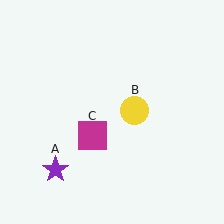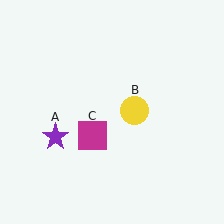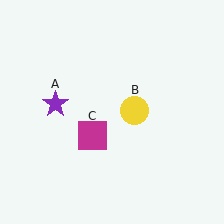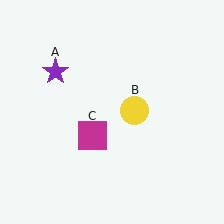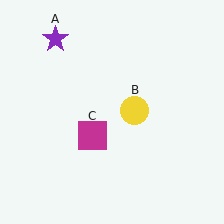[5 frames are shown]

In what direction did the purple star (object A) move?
The purple star (object A) moved up.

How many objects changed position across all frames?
1 object changed position: purple star (object A).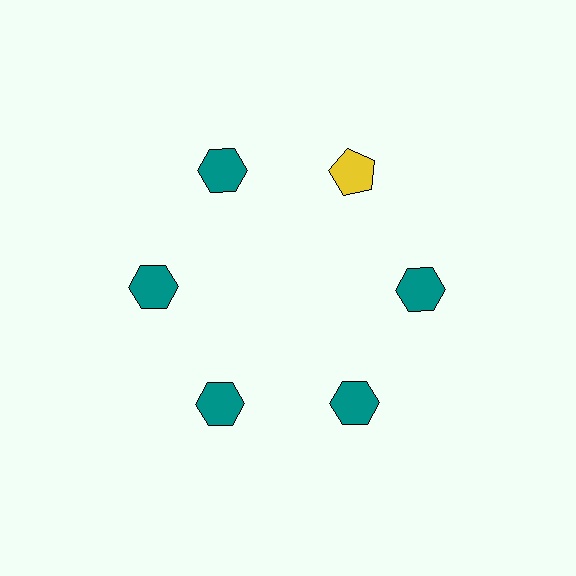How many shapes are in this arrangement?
There are 6 shapes arranged in a ring pattern.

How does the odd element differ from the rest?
It differs in both color (yellow instead of teal) and shape (pentagon instead of hexagon).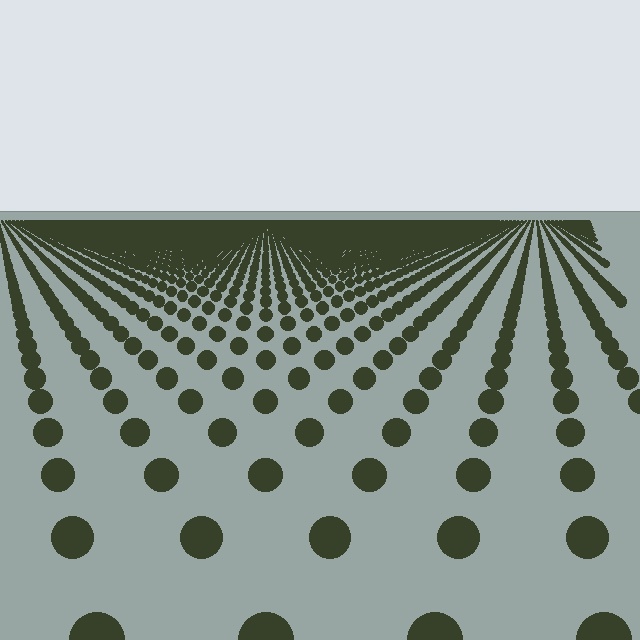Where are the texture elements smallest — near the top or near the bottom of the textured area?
Near the top.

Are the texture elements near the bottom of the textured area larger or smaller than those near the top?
Larger. Near the bottom, elements are closer to the viewer and appear at a bigger on-screen size.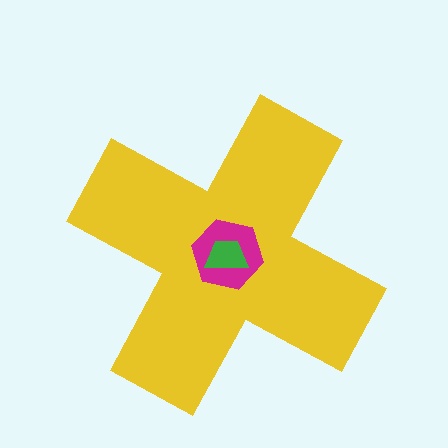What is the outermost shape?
The yellow cross.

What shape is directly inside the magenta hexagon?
The green trapezoid.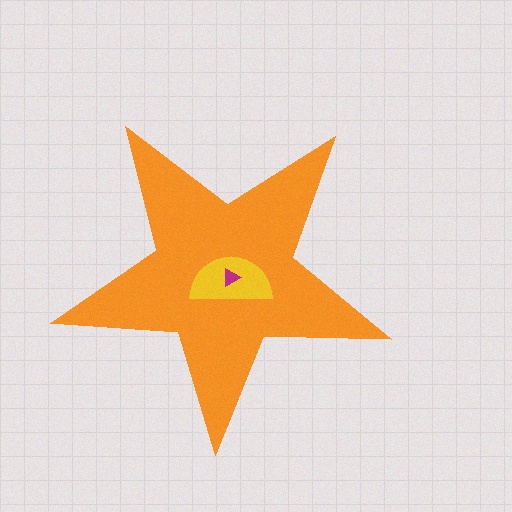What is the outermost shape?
The orange star.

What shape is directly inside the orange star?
The yellow semicircle.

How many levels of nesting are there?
3.